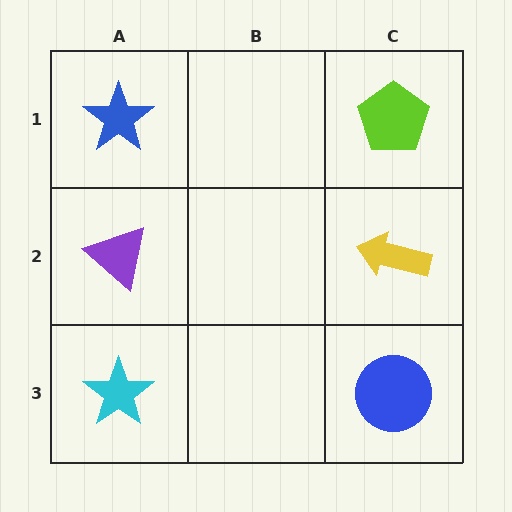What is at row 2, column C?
A yellow arrow.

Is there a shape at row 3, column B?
No, that cell is empty.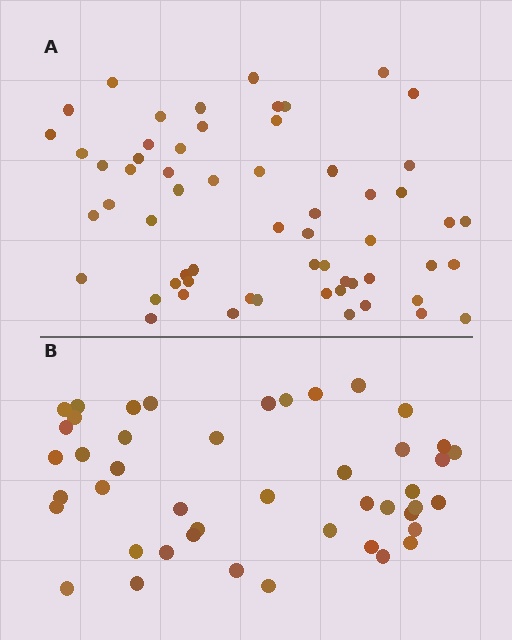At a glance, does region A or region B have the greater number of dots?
Region A (the top region) has more dots.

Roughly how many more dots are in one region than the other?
Region A has approximately 15 more dots than region B.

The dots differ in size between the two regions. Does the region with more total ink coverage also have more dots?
No. Region B has more total ink coverage because its dots are larger, but region A actually contains more individual dots. Total area can be misleading — the number of items is what matters here.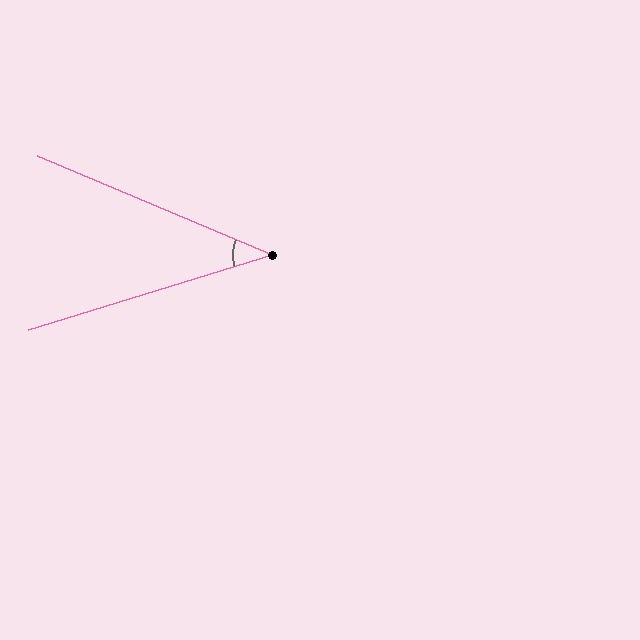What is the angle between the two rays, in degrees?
Approximately 40 degrees.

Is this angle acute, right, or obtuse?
It is acute.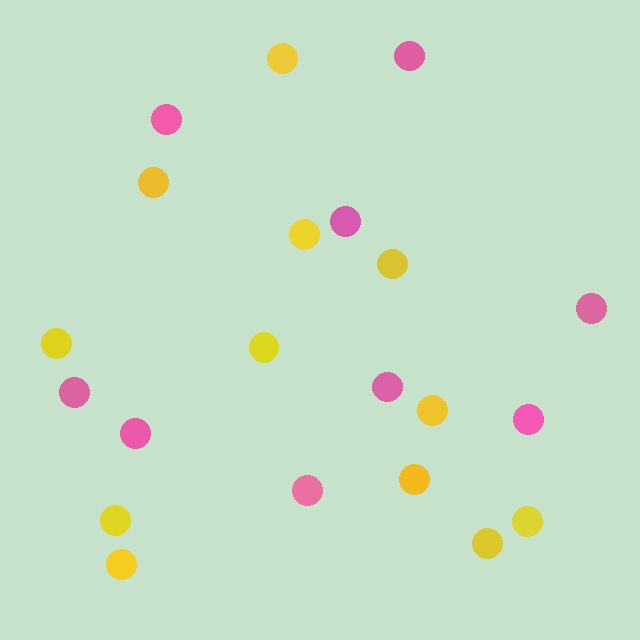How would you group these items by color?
There are 2 groups: one group of yellow circles (12) and one group of pink circles (9).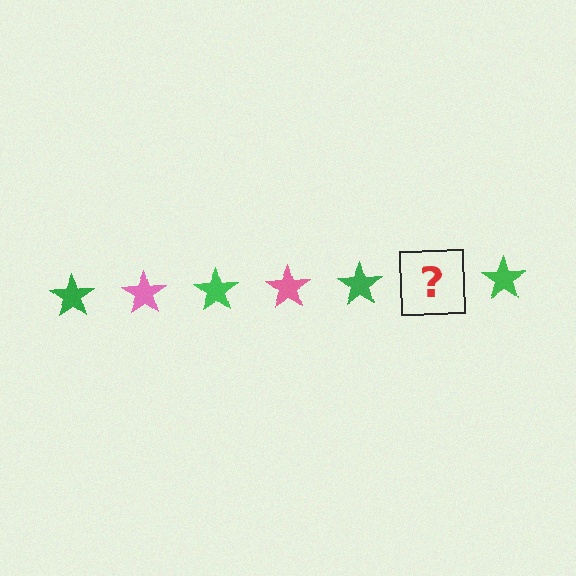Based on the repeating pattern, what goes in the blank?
The blank should be a pink star.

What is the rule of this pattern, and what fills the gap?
The rule is that the pattern cycles through green, pink stars. The gap should be filled with a pink star.